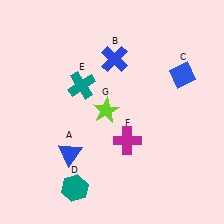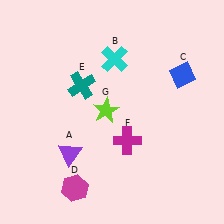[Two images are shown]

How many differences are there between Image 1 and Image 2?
There are 3 differences between the two images.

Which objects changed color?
A changed from blue to purple. B changed from blue to cyan. D changed from teal to magenta.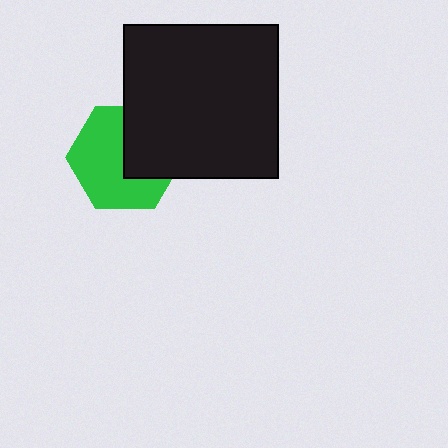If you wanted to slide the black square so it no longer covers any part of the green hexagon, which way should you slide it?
Slide it toward the upper-right — that is the most direct way to separate the two shapes.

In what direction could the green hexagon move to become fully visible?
The green hexagon could move toward the lower-left. That would shift it out from behind the black square entirely.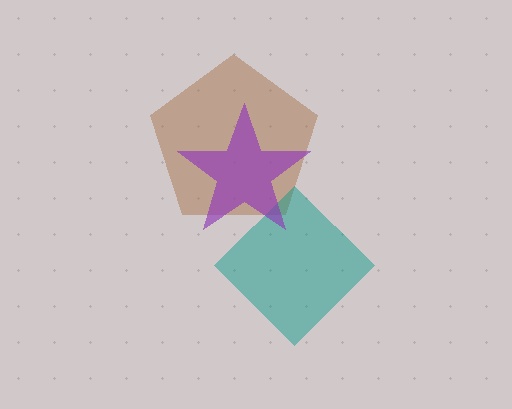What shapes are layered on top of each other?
The layered shapes are: a brown pentagon, a teal diamond, a purple star.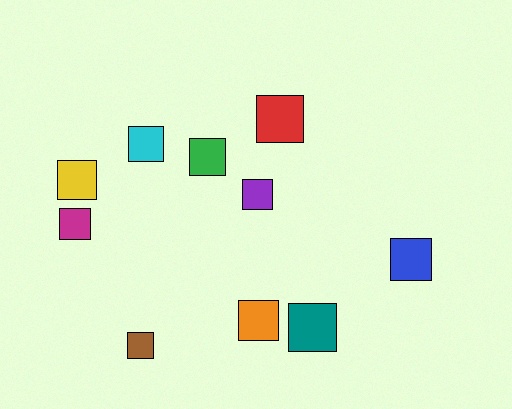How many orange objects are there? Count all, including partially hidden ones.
There is 1 orange object.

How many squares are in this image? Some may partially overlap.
There are 10 squares.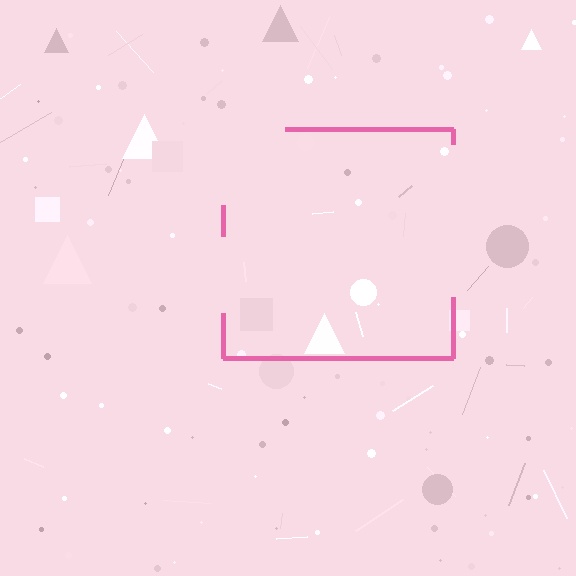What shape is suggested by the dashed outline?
The dashed outline suggests a square.